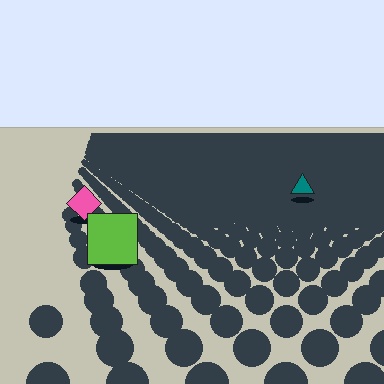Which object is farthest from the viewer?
The teal triangle is farthest from the viewer. It appears smaller and the ground texture around it is denser.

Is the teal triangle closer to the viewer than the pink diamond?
No. The pink diamond is closer — you can tell from the texture gradient: the ground texture is coarser near it.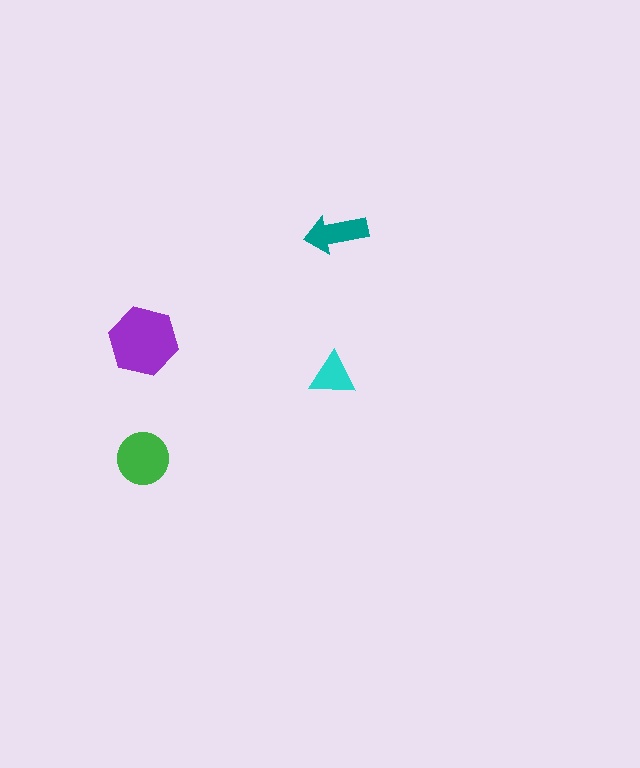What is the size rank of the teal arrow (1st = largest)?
3rd.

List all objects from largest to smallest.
The purple hexagon, the green circle, the teal arrow, the cyan triangle.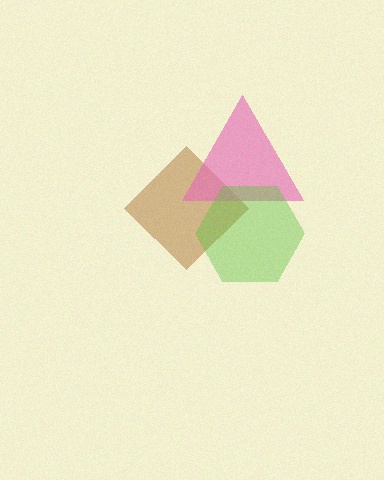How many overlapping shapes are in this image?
There are 3 overlapping shapes in the image.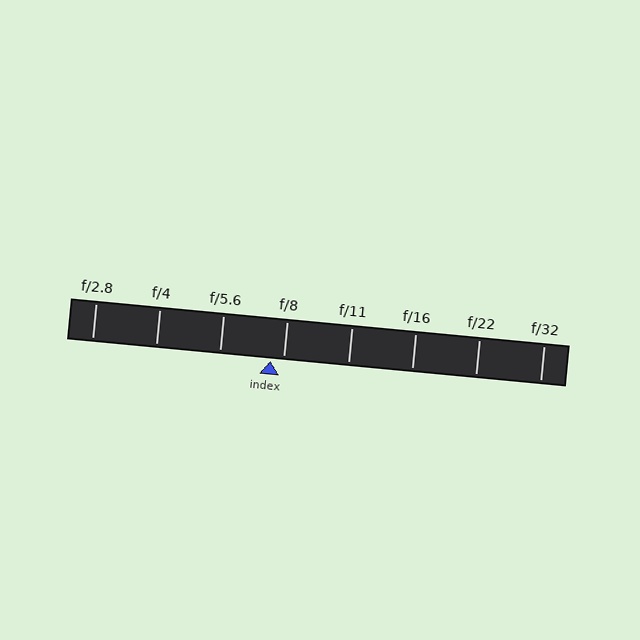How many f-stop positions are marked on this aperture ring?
There are 8 f-stop positions marked.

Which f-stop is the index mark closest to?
The index mark is closest to f/8.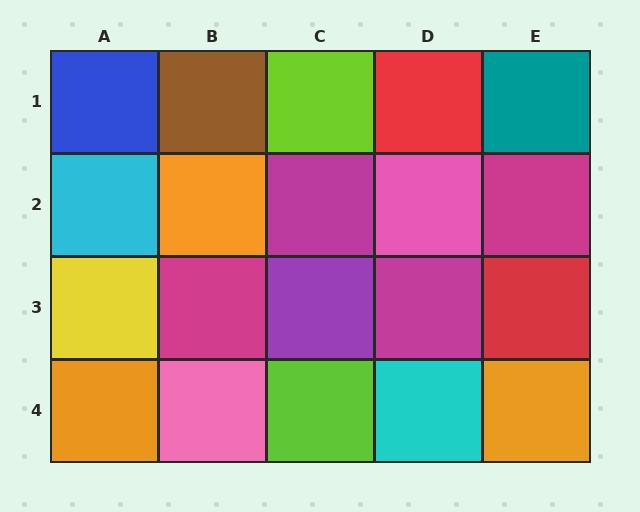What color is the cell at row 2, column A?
Cyan.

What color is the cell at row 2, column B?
Orange.